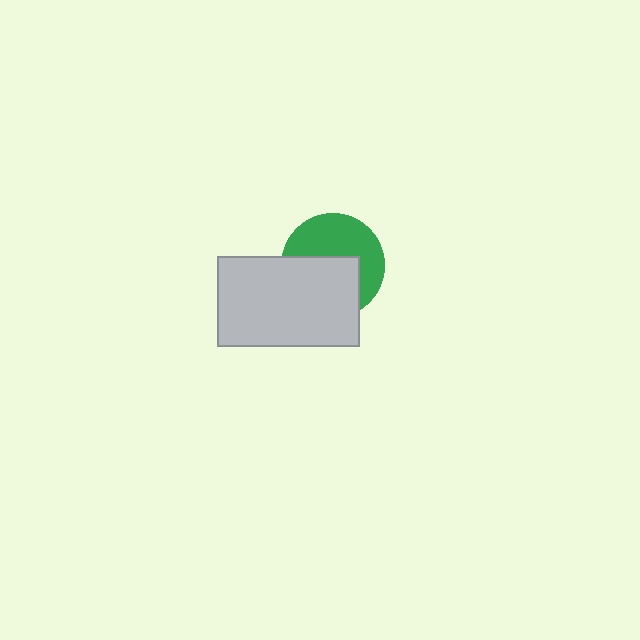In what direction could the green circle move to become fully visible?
The green circle could move up. That would shift it out from behind the light gray rectangle entirely.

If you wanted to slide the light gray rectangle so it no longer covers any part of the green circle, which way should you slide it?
Slide it down — that is the most direct way to separate the two shapes.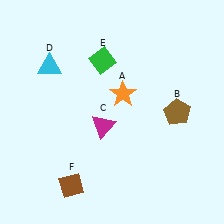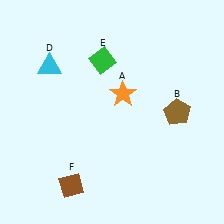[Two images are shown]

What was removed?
The magenta triangle (C) was removed in Image 2.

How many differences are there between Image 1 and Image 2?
There is 1 difference between the two images.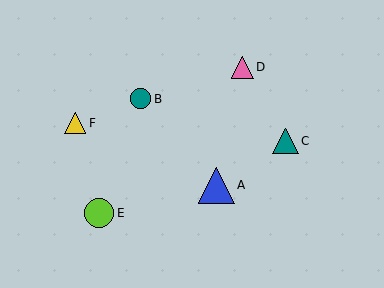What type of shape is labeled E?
Shape E is a lime circle.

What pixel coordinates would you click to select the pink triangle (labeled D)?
Click at (243, 67) to select the pink triangle D.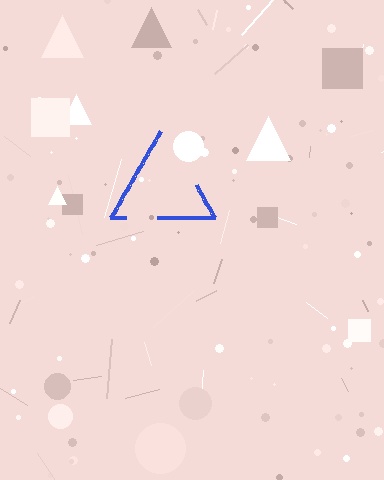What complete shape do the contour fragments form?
The contour fragments form a triangle.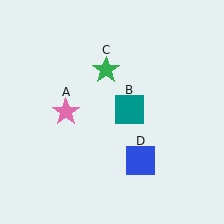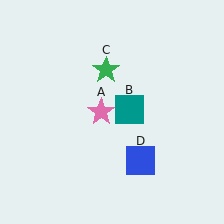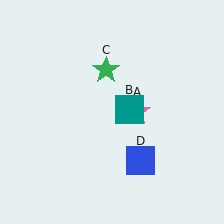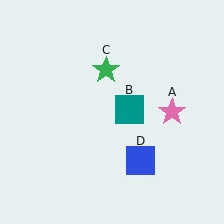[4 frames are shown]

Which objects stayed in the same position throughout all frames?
Teal square (object B) and green star (object C) and blue square (object D) remained stationary.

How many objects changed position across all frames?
1 object changed position: pink star (object A).